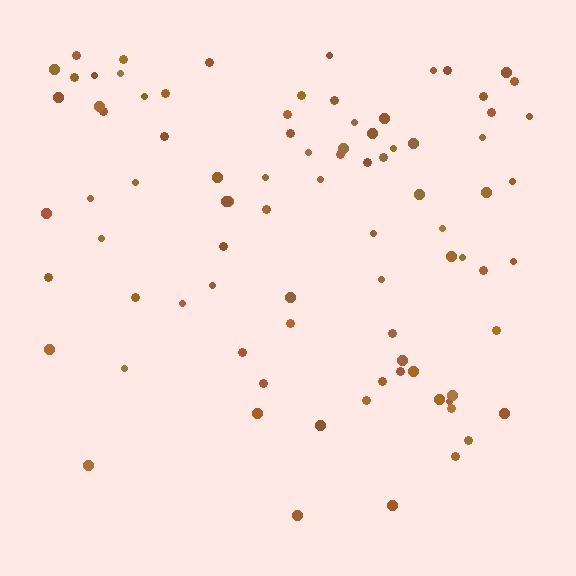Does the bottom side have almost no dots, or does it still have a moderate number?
Still a moderate number, just noticeably fewer than the top.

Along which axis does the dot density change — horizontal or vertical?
Vertical.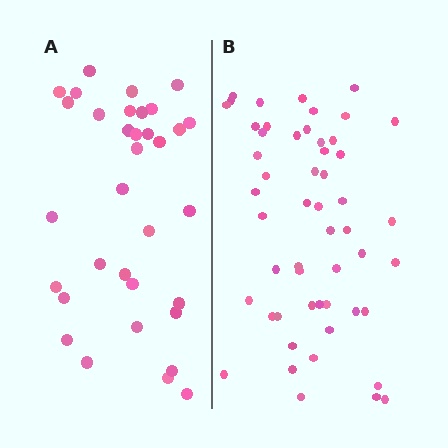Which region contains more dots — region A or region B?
Region B (the right region) has more dots.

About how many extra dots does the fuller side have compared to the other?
Region B has approximately 20 more dots than region A.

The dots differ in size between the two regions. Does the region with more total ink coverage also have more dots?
No. Region A has more total ink coverage because its dots are larger, but region B actually contains more individual dots. Total area can be misleading — the number of items is what matters here.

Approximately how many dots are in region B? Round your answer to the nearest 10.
About 50 dots. (The exact count is 53, which rounds to 50.)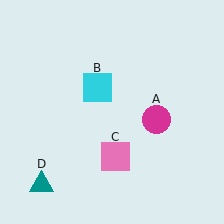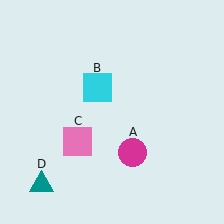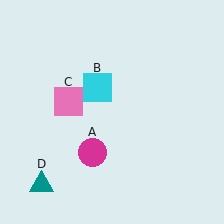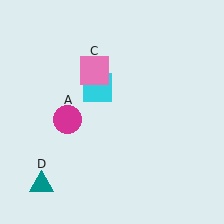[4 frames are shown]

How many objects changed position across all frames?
2 objects changed position: magenta circle (object A), pink square (object C).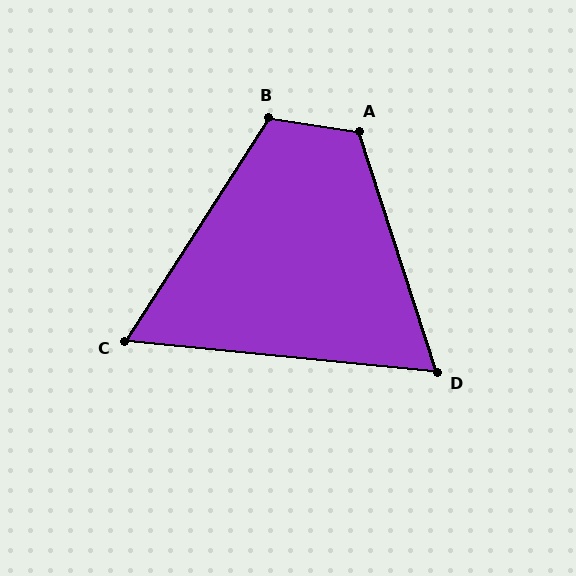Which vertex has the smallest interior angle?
C, at approximately 63 degrees.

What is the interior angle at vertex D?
Approximately 66 degrees (acute).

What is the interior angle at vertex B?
Approximately 114 degrees (obtuse).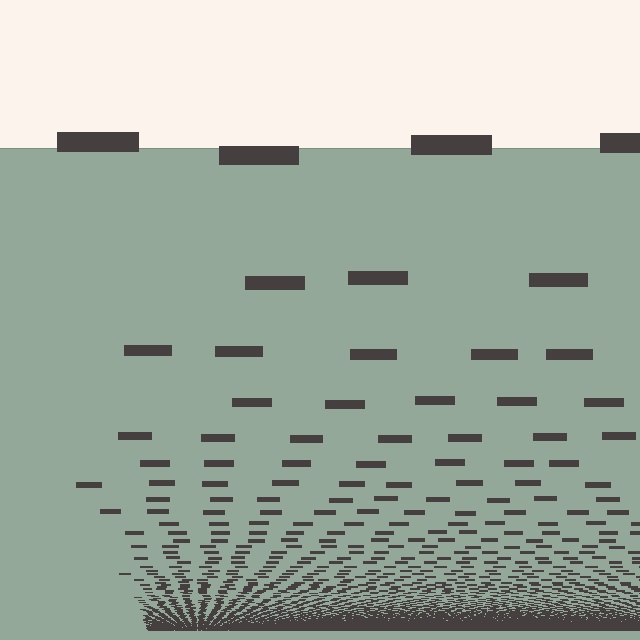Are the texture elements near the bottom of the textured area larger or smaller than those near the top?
Smaller. The gradient is inverted — elements near the bottom are smaller and denser.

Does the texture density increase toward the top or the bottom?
Density increases toward the bottom.